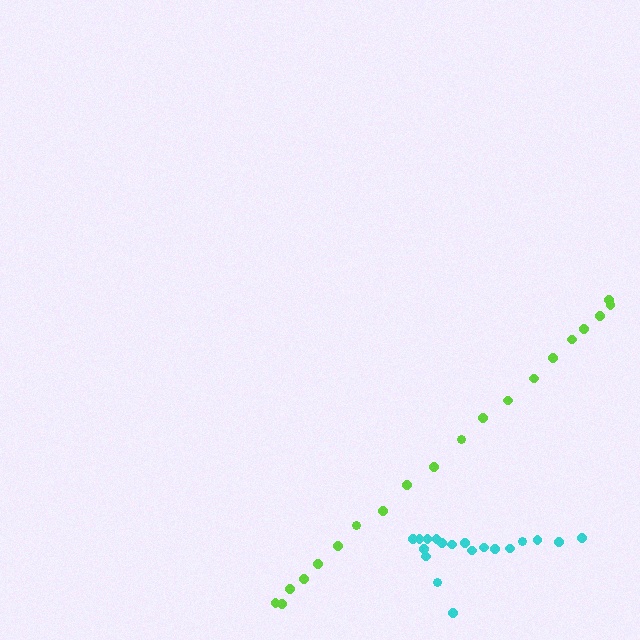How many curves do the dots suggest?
There are 2 distinct paths.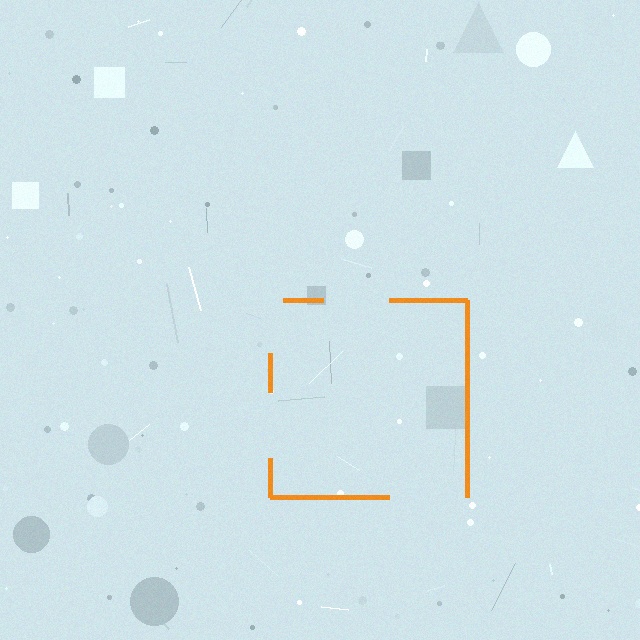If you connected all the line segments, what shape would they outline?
They would outline a square.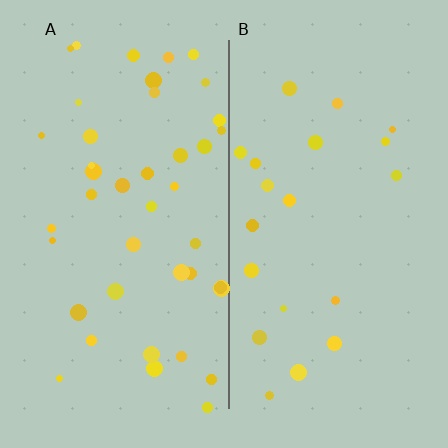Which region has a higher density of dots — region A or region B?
A (the left).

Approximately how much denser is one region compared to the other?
Approximately 2.1× — region A over region B.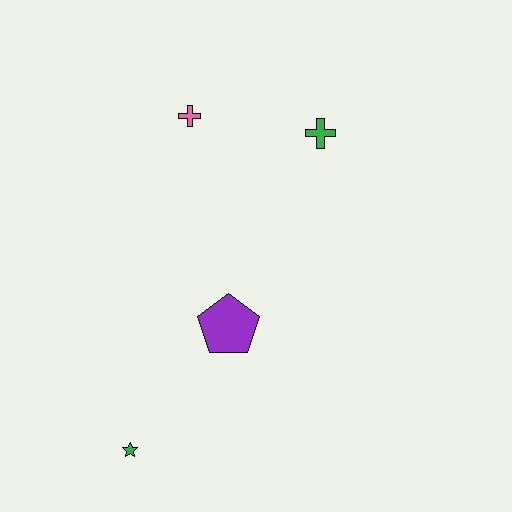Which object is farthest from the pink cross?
The green star is farthest from the pink cross.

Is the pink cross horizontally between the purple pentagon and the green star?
Yes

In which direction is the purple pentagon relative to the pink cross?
The purple pentagon is below the pink cross.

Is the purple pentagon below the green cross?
Yes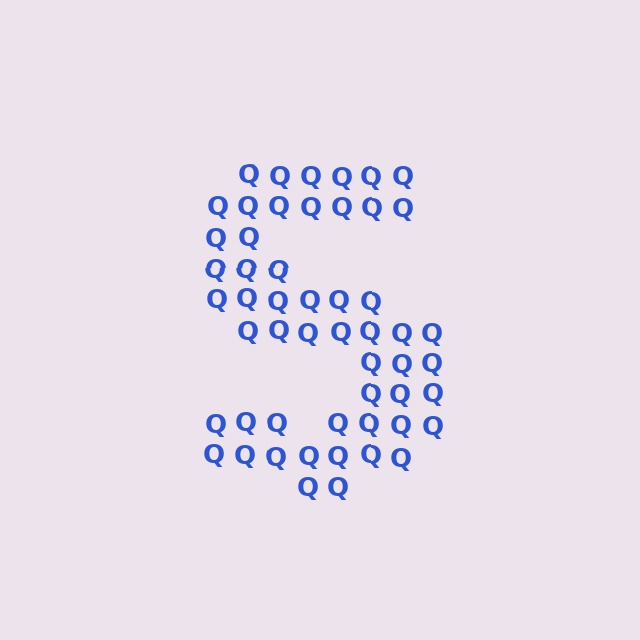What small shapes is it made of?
It is made of small letter Q's.